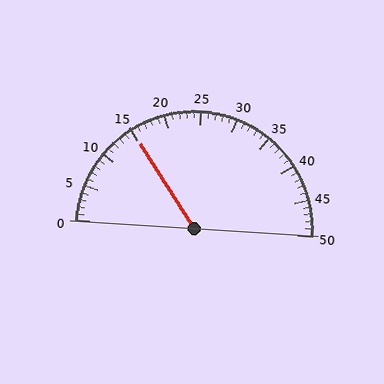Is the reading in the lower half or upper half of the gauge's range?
The reading is in the lower half of the range (0 to 50).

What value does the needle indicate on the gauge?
The needle indicates approximately 15.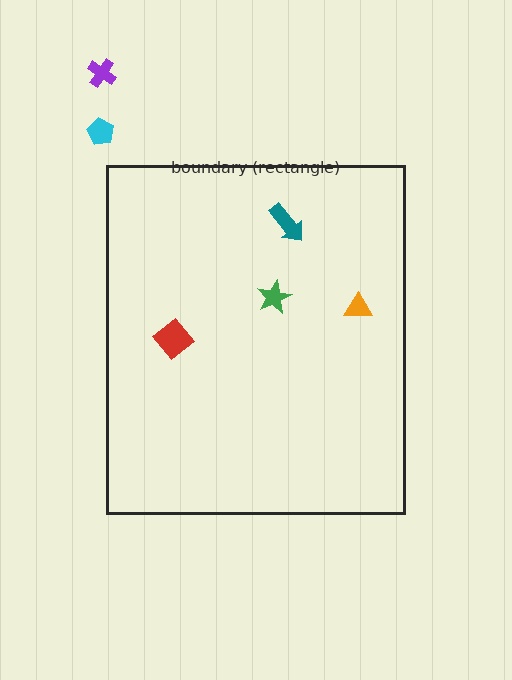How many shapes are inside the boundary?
4 inside, 2 outside.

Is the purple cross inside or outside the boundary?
Outside.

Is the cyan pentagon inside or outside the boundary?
Outside.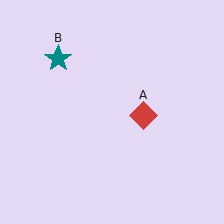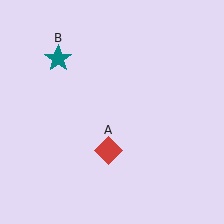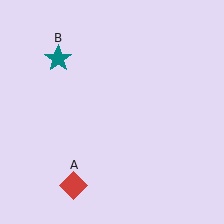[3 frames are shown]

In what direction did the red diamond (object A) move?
The red diamond (object A) moved down and to the left.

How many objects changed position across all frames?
1 object changed position: red diamond (object A).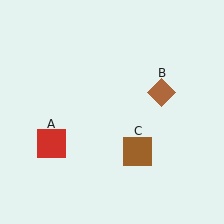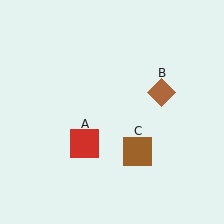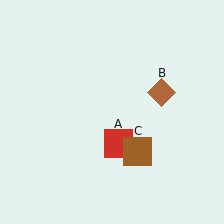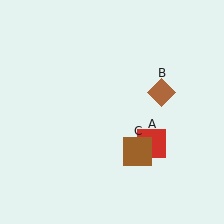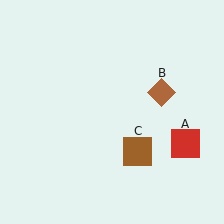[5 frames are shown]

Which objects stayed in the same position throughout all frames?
Brown diamond (object B) and brown square (object C) remained stationary.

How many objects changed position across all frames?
1 object changed position: red square (object A).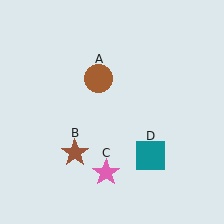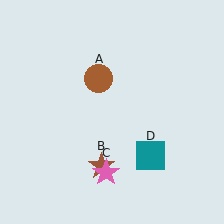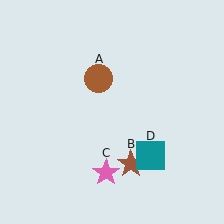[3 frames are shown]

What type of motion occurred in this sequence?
The brown star (object B) rotated counterclockwise around the center of the scene.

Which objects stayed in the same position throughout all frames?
Brown circle (object A) and pink star (object C) and teal square (object D) remained stationary.